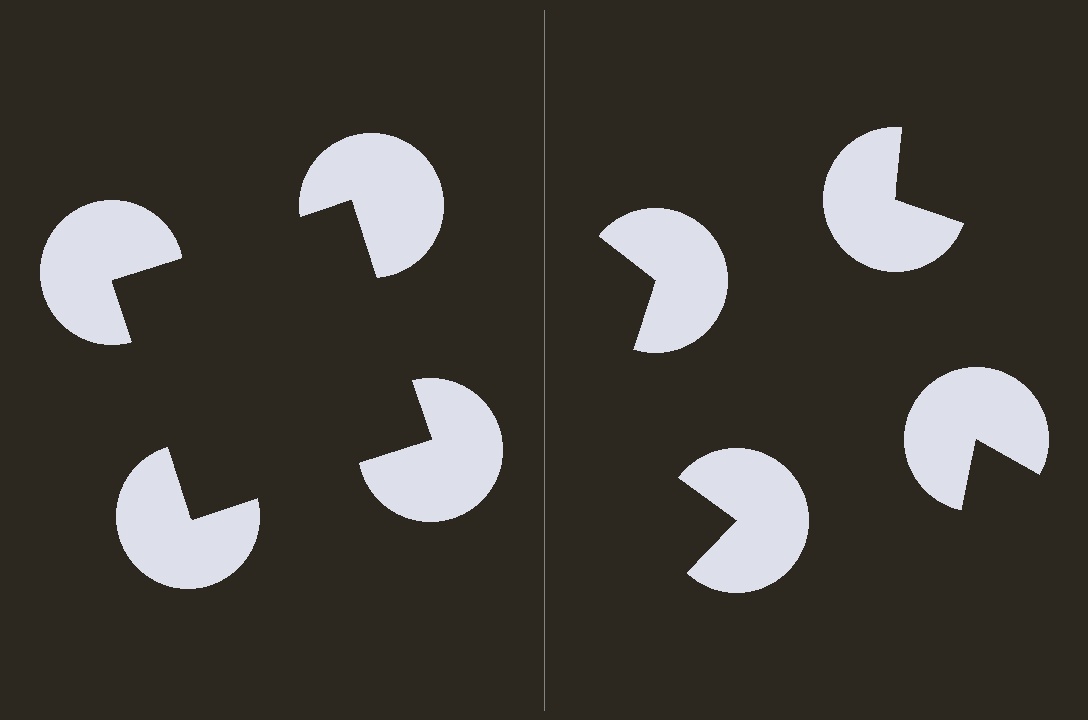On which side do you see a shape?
An illusory square appears on the left side. On the right side the wedge cuts are rotated, so no coherent shape forms.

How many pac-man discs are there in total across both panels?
8 — 4 on each side.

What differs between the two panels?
The pac-man discs are positioned identically on both sides; only the wedge orientations differ. On the left they align to a square; on the right they are misaligned.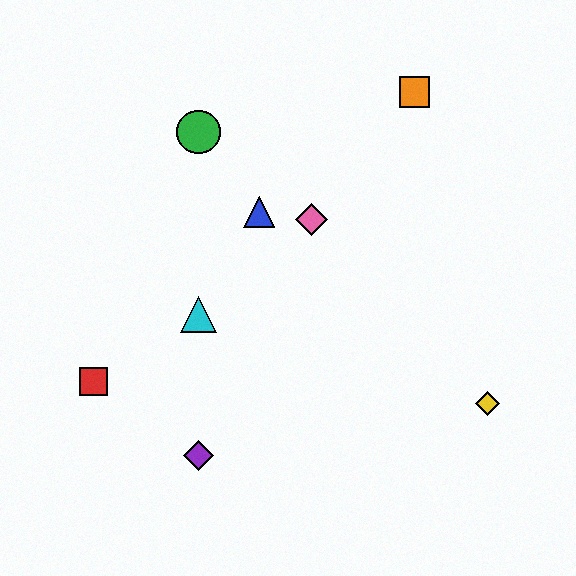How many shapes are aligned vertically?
3 shapes (the green circle, the purple diamond, the cyan triangle) are aligned vertically.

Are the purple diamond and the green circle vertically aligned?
Yes, both are at x≈198.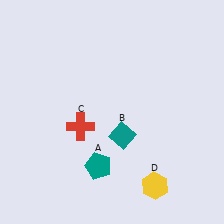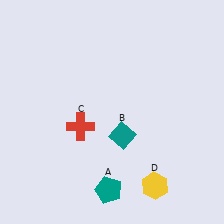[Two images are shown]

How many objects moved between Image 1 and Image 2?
1 object moved between the two images.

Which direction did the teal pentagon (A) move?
The teal pentagon (A) moved down.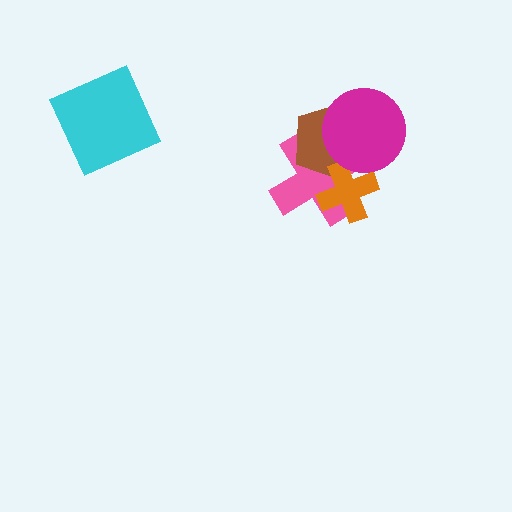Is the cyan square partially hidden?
No, no other shape covers it.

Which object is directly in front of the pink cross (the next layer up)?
The brown pentagon is directly in front of the pink cross.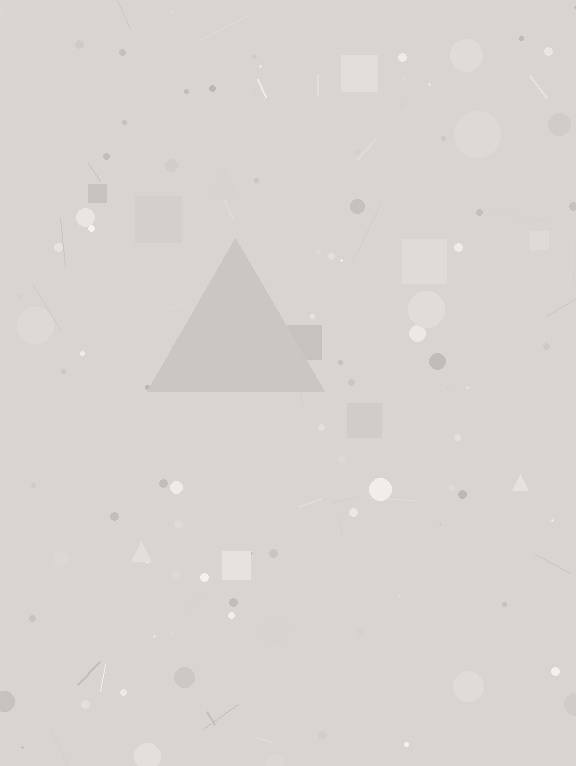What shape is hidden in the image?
A triangle is hidden in the image.